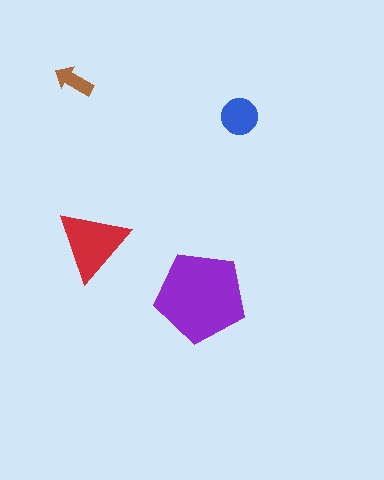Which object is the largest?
The purple pentagon.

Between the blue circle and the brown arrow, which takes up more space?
The blue circle.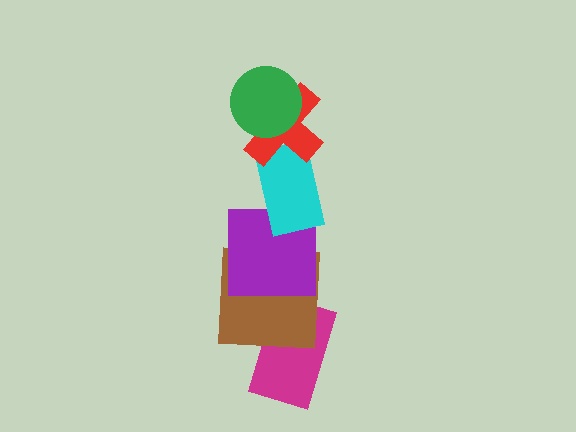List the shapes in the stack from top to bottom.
From top to bottom: the green circle, the red cross, the cyan rectangle, the purple square, the brown square, the magenta rectangle.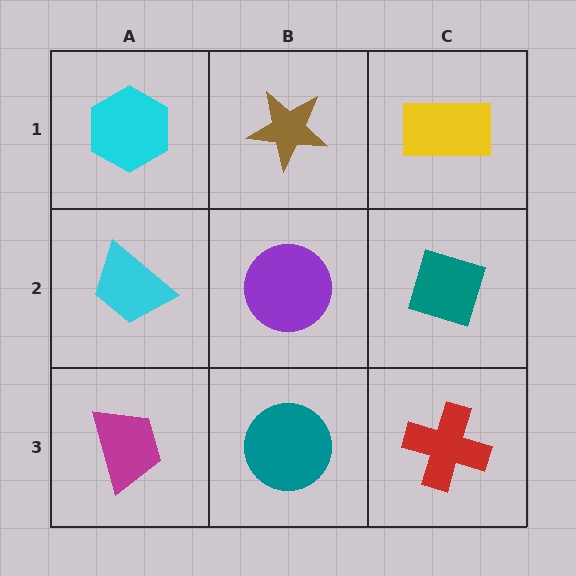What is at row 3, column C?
A red cross.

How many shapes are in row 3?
3 shapes.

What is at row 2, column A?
A cyan trapezoid.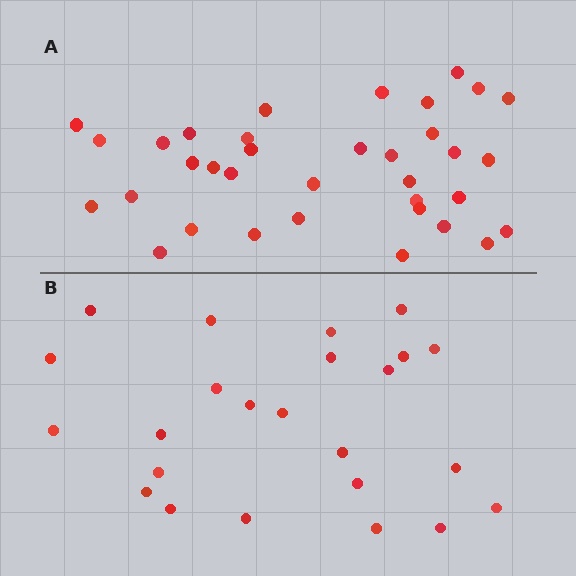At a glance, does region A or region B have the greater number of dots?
Region A (the top region) has more dots.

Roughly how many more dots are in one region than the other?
Region A has roughly 12 or so more dots than region B.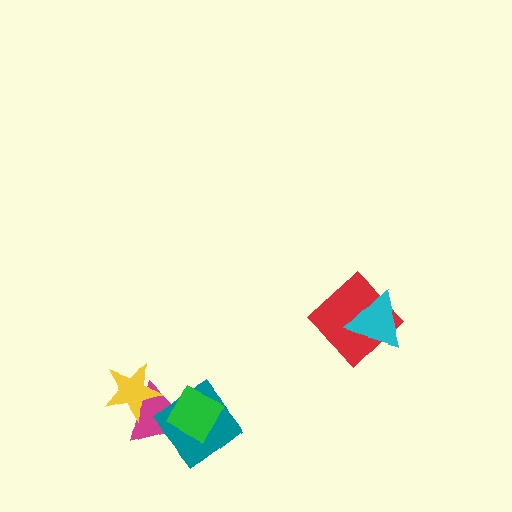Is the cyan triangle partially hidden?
No, no other shape covers it.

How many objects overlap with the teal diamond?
2 objects overlap with the teal diamond.